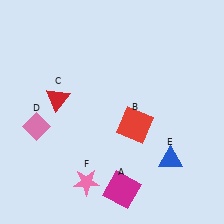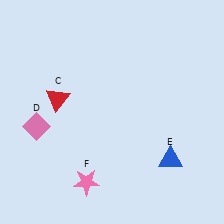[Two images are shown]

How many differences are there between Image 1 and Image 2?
There are 2 differences between the two images.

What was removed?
The magenta square (A), the red square (B) were removed in Image 2.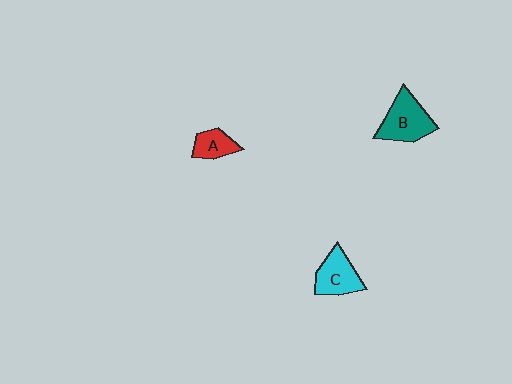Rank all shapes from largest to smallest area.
From largest to smallest: B (teal), C (cyan), A (red).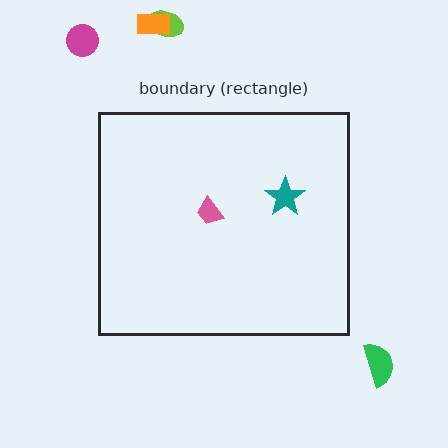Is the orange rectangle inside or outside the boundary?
Outside.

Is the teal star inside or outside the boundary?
Inside.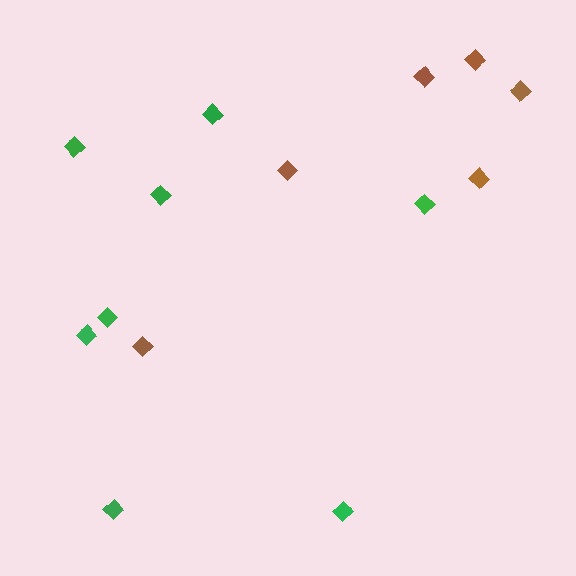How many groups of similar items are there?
There are 2 groups: one group of green diamonds (8) and one group of brown diamonds (6).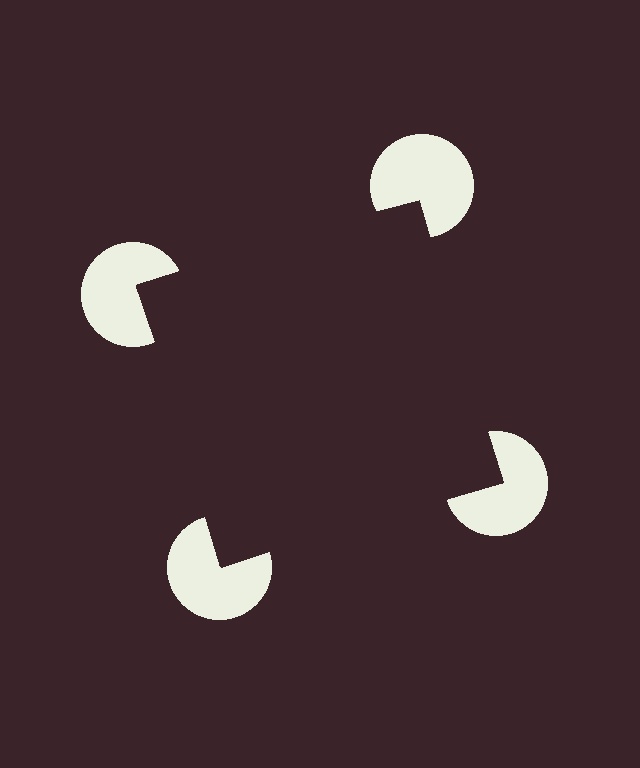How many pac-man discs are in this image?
There are 4 — one at each vertex of the illusory square.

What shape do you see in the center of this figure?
An illusory square — its edges are inferred from the aligned wedge cuts in the pac-man discs, not physically drawn.